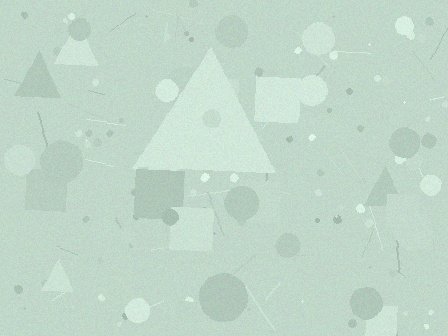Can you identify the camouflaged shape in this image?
The camouflaged shape is a triangle.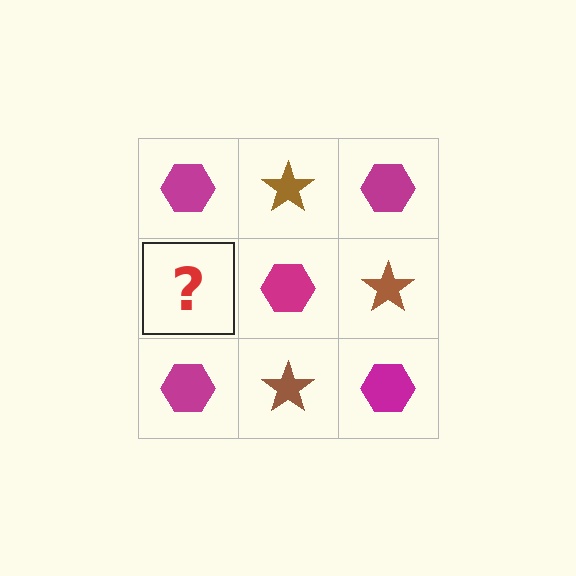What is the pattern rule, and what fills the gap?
The rule is that it alternates magenta hexagon and brown star in a checkerboard pattern. The gap should be filled with a brown star.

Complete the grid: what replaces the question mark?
The question mark should be replaced with a brown star.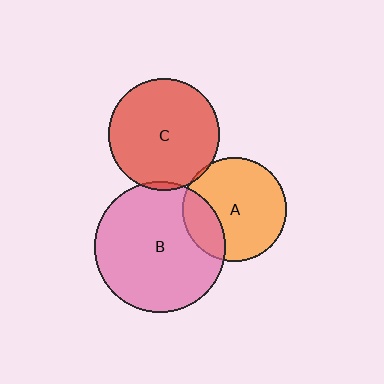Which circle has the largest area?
Circle B (pink).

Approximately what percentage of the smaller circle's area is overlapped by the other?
Approximately 5%.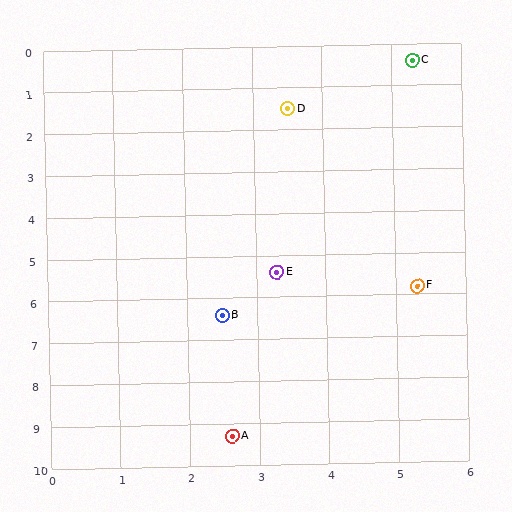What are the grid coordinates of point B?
Point B is at approximately (2.5, 6.4).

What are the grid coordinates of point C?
Point C is at approximately (5.3, 0.4).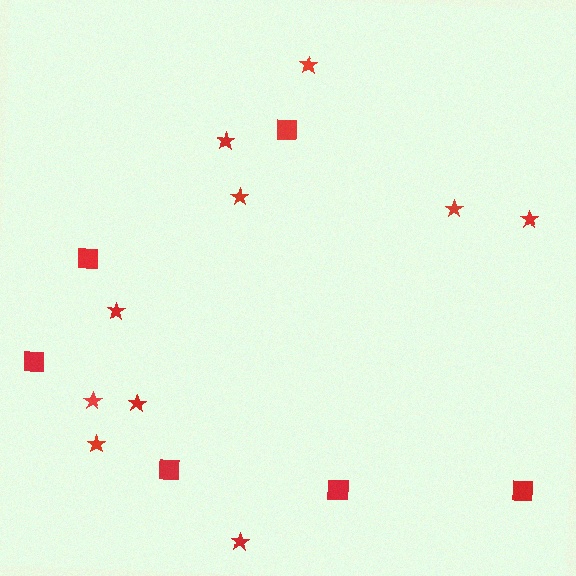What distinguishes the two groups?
There are 2 groups: one group of stars (10) and one group of squares (6).